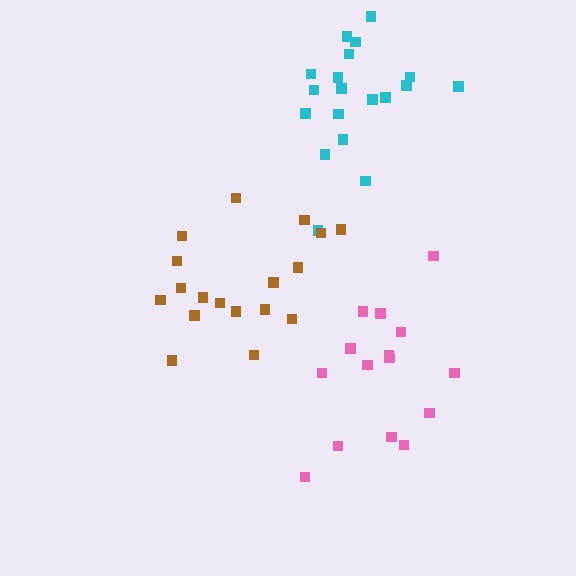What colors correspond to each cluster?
The clusters are colored: pink, cyan, brown.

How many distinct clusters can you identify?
There are 3 distinct clusters.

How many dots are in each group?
Group 1: 15 dots, Group 2: 19 dots, Group 3: 18 dots (52 total).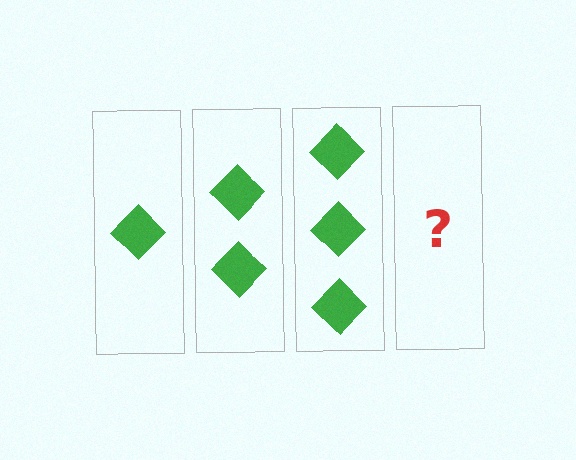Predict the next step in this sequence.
The next step is 4 diamonds.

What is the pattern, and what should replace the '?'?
The pattern is that each step adds one more diamond. The '?' should be 4 diamonds.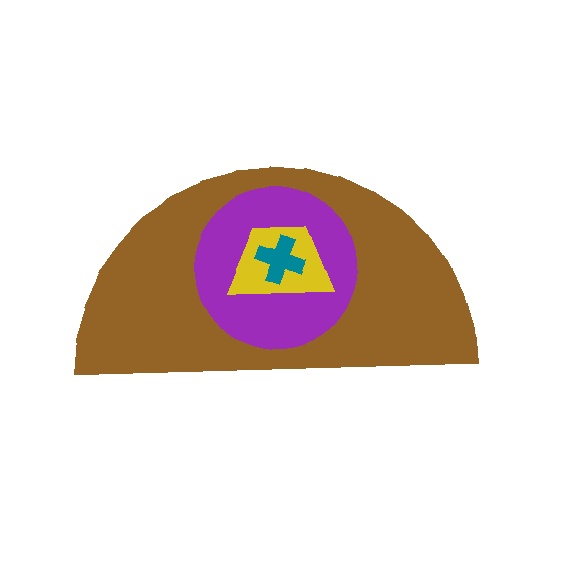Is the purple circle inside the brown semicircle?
Yes.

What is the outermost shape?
The brown semicircle.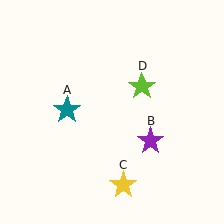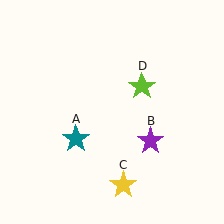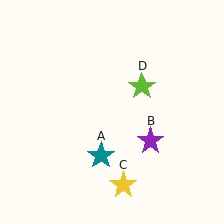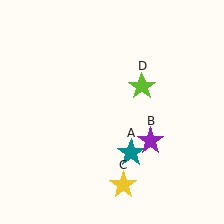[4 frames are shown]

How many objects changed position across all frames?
1 object changed position: teal star (object A).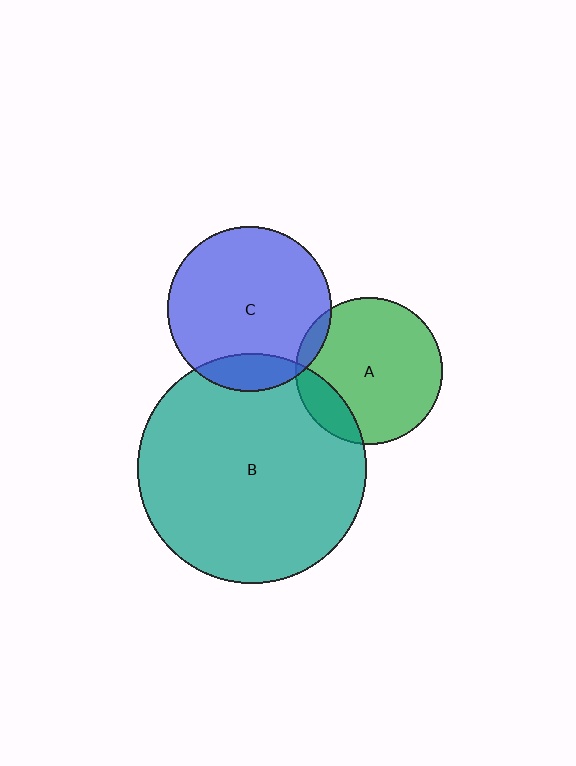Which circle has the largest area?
Circle B (teal).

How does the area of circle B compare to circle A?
Approximately 2.4 times.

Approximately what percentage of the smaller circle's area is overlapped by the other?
Approximately 15%.